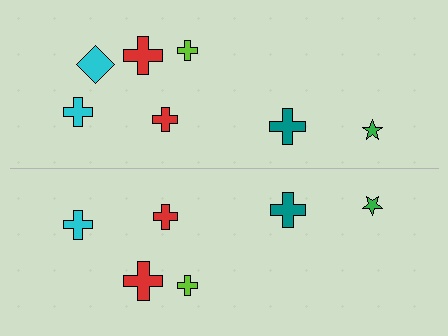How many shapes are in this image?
There are 13 shapes in this image.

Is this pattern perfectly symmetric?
No, the pattern is not perfectly symmetric. A cyan diamond is missing from the bottom side.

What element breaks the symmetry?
A cyan diamond is missing from the bottom side.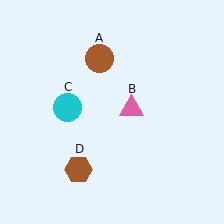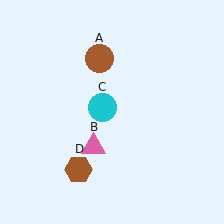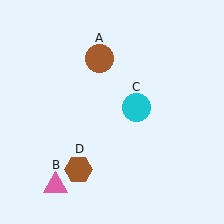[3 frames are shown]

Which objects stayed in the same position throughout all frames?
Brown circle (object A) and brown hexagon (object D) remained stationary.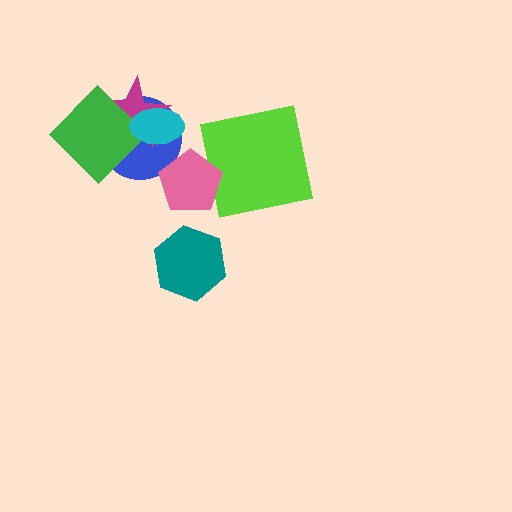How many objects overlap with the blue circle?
3 objects overlap with the blue circle.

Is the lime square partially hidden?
Yes, it is partially covered by another shape.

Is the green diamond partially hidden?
Yes, it is partially covered by another shape.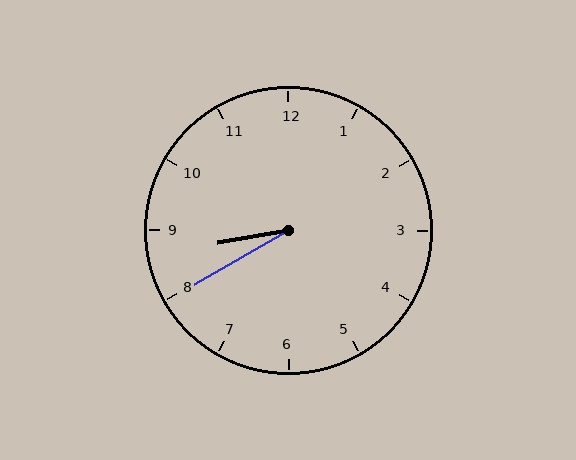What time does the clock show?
8:40.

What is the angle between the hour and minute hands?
Approximately 20 degrees.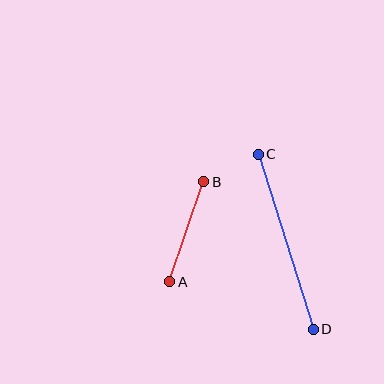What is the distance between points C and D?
The distance is approximately 184 pixels.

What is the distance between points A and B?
The distance is approximately 106 pixels.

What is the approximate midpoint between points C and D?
The midpoint is at approximately (286, 242) pixels.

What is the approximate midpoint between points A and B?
The midpoint is at approximately (187, 232) pixels.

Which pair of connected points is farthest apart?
Points C and D are farthest apart.